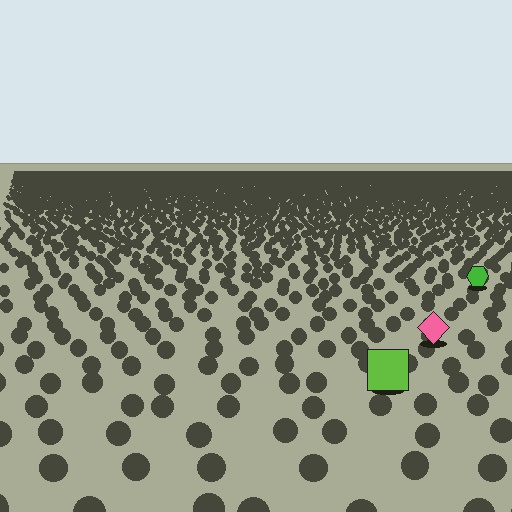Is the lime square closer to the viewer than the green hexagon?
Yes. The lime square is closer — you can tell from the texture gradient: the ground texture is coarser near it.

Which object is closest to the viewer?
The lime square is closest. The texture marks near it are larger and more spread out.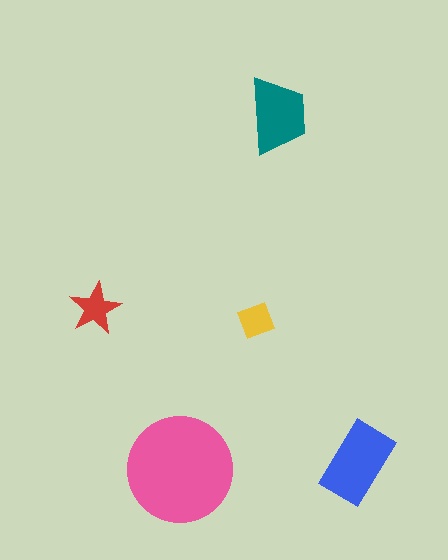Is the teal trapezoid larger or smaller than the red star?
Larger.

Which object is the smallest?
The yellow diamond.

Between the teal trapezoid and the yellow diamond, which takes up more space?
The teal trapezoid.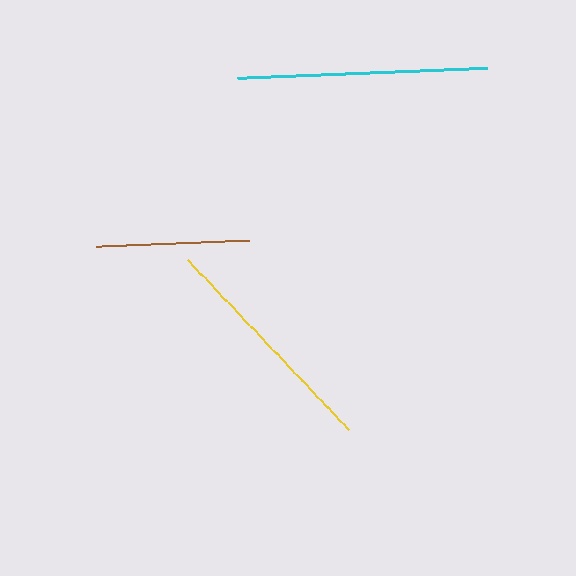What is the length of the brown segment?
The brown segment is approximately 153 pixels long.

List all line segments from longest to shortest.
From longest to shortest: cyan, yellow, brown.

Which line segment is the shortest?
The brown line is the shortest at approximately 153 pixels.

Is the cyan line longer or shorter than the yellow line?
The cyan line is longer than the yellow line.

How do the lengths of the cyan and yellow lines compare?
The cyan and yellow lines are approximately the same length.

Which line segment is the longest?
The cyan line is the longest at approximately 250 pixels.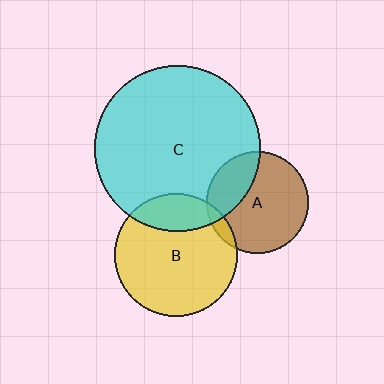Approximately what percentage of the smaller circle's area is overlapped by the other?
Approximately 5%.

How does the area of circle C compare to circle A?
Approximately 2.6 times.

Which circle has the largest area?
Circle C (cyan).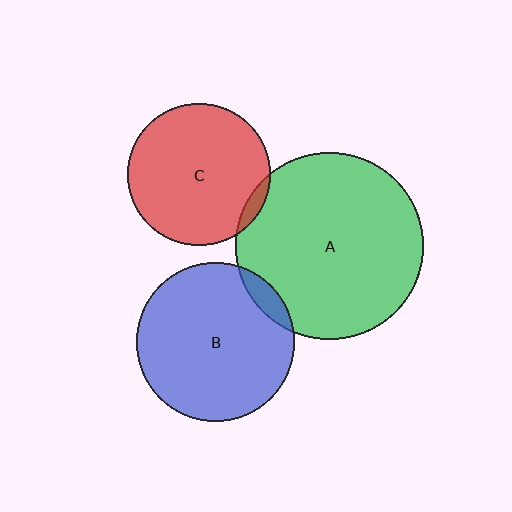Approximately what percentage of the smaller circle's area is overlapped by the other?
Approximately 5%.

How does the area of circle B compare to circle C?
Approximately 1.2 times.